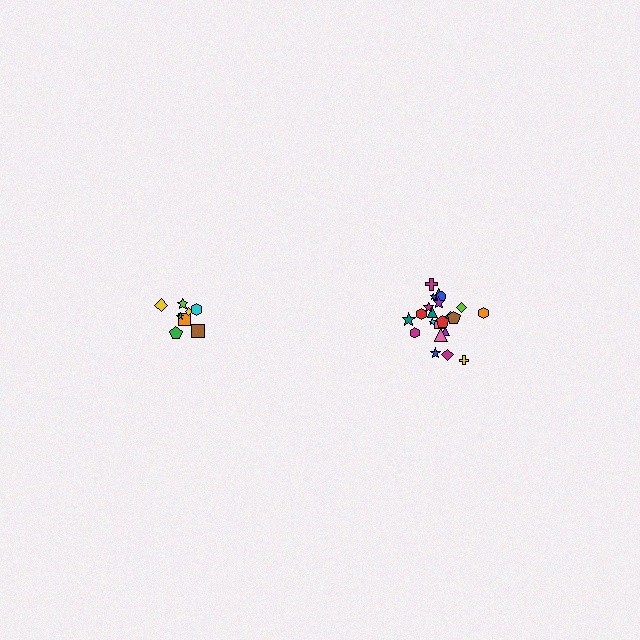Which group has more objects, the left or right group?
The right group.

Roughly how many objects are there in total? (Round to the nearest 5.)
Roughly 30 objects in total.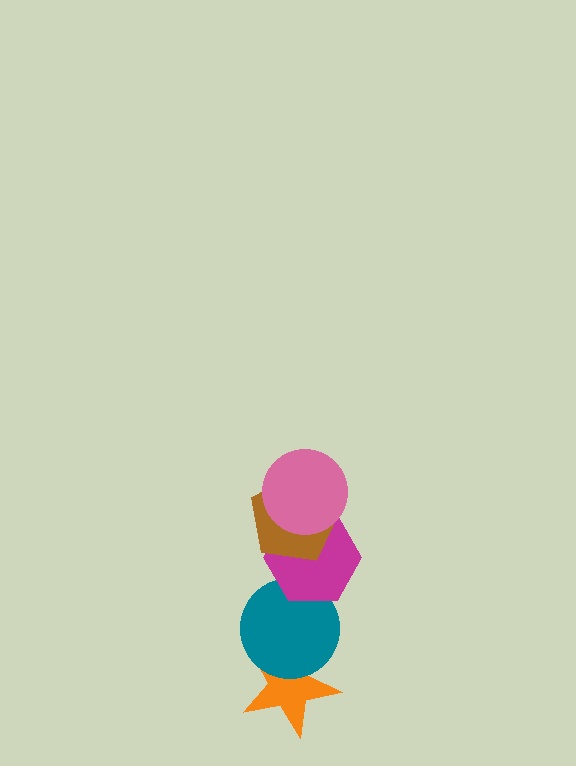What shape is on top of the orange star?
The teal circle is on top of the orange star.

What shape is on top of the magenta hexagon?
The brown pentagon is on top of the magenta hexagon.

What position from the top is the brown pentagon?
The brown pentagon is 2nd from the top.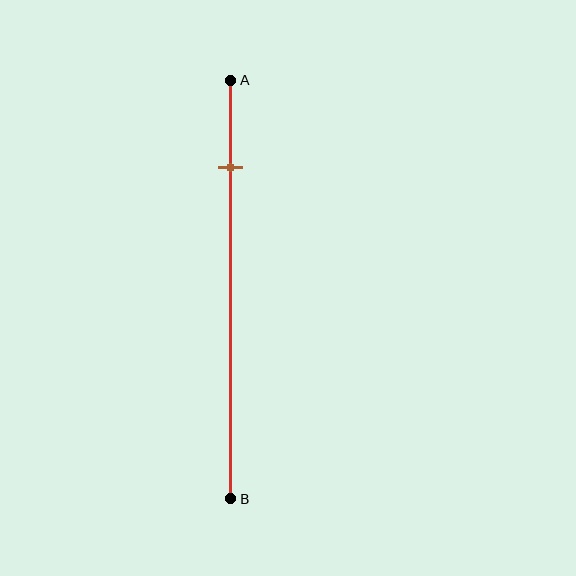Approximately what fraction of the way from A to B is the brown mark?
The brown mark is approximately 20% of the way from A to B.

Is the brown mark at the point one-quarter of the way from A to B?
No, the mark is at about 20% from A, not at the 25% one-quarter point.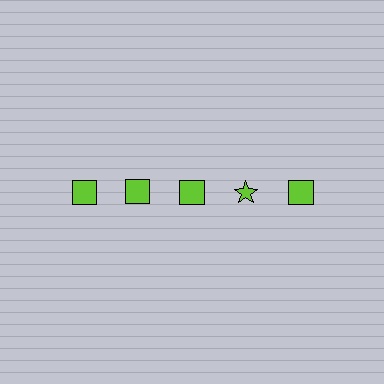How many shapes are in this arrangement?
There are 5 shapes arranged in a grid pattern.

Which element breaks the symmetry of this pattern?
The lime star in the top row, second from right column breaks the symmetry. All other shapes are lime squares.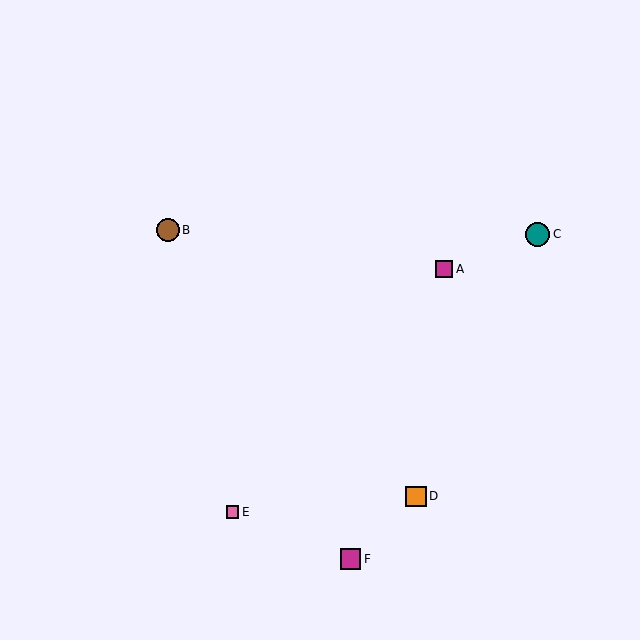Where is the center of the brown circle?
The center of the brown circle is at (168, 230).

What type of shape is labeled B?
Shape B is a brown circle.